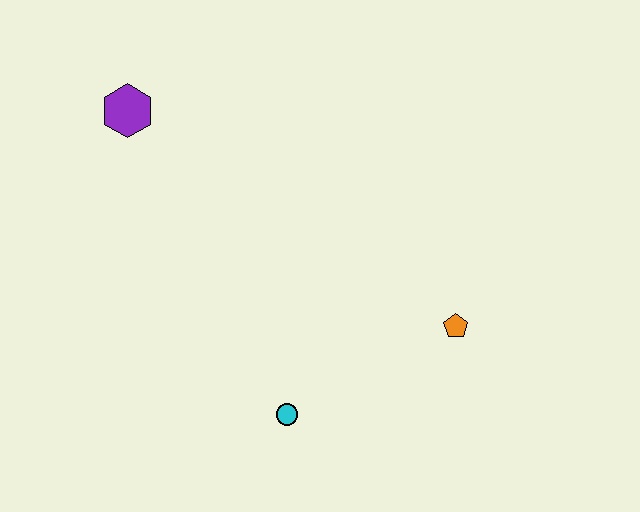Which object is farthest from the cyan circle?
The purple hexagon is farthest from the cyan circle.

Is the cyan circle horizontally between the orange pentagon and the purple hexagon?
Yes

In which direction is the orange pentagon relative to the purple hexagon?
The orange pentagon is to the right of the purple hexagon.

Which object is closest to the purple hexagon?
The cyan circle is closest to the purple hexagon.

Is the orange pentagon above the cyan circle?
Yes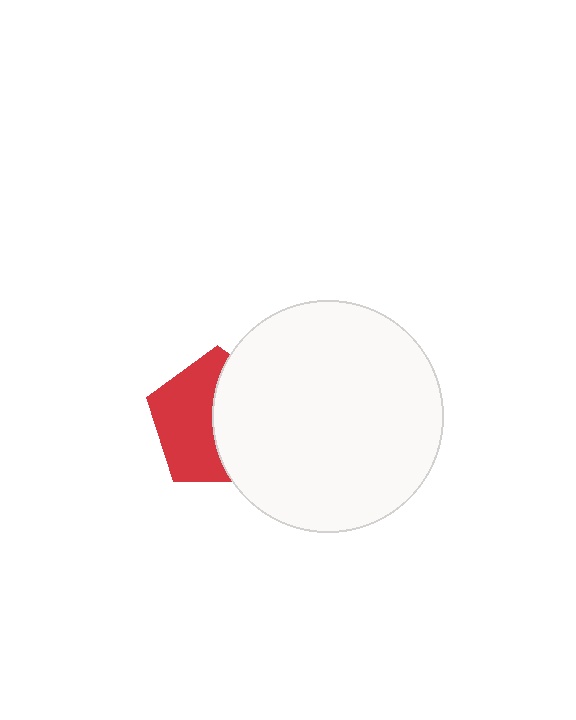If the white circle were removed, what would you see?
You would see the complete red pentagon.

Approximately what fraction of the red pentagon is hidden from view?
Roughly 49% of the red pentagon is hidden behind the white circle.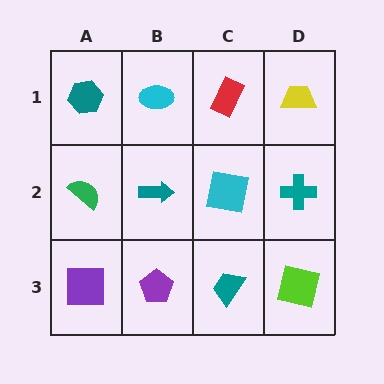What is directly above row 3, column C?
A cyan square.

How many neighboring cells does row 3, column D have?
2.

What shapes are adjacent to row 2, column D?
A yellow trapezoid (row 1, column D), a lime square (row 3, column D), a cyan square (row 2, column C).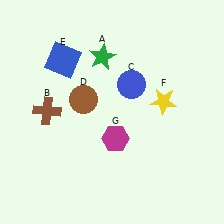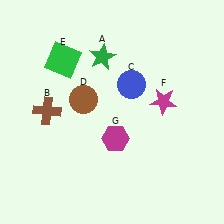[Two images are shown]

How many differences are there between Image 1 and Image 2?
There are 2 differences between the two images.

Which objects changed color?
E changed from blue to green. F changed from yellow to magenta.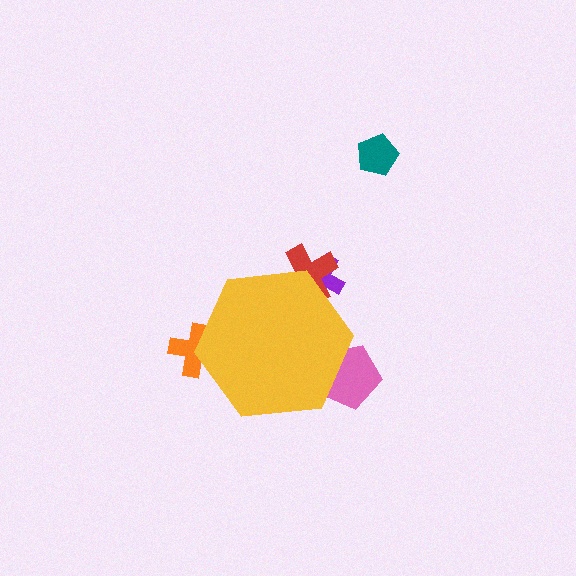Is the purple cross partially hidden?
Yes, the purple cross is partially hidden behind the yellow hexagon.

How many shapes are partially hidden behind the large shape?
4 shapes are partially hidden.